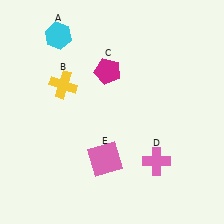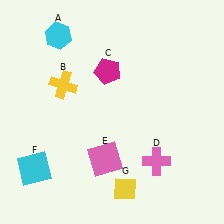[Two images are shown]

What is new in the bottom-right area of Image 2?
A yellow diamond (G) was added in the bottom-right area of Image 2.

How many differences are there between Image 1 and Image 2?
There are 2 differences between the two images.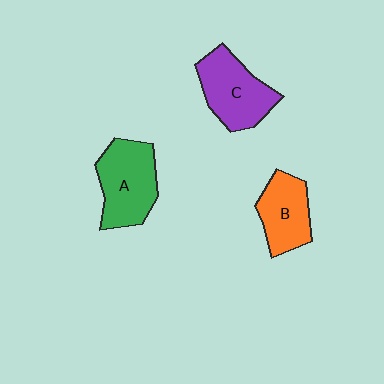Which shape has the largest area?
Shape A (green).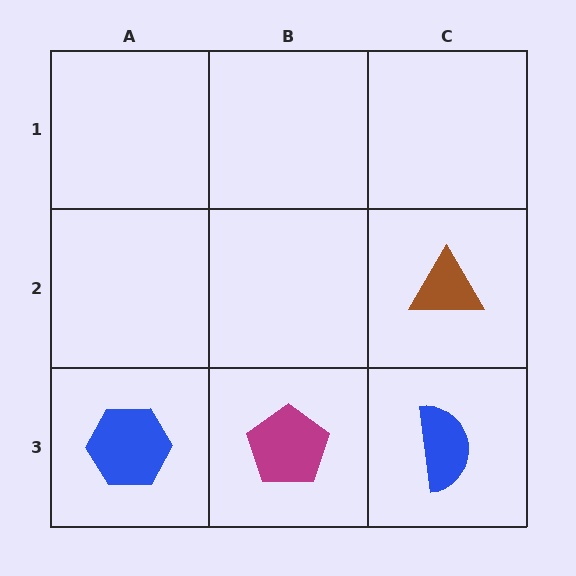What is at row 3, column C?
A blue semicircle.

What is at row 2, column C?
A brown triangle.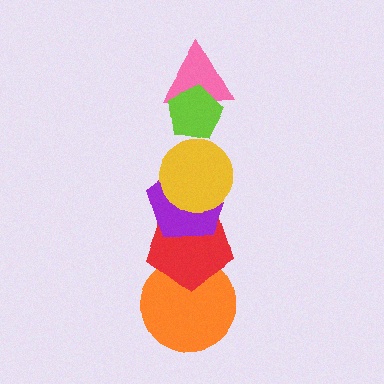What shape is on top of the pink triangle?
The lime pentagon is on top of the pink triangle.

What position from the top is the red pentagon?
The red pentagon is 5th from the top.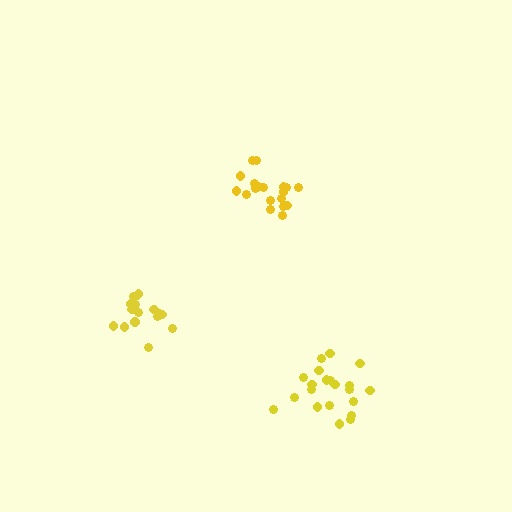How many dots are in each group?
Group 1: 21 dots, Group 2: 16 dots, Group 3: 19 dots (56 total).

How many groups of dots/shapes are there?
There are 3 groups.